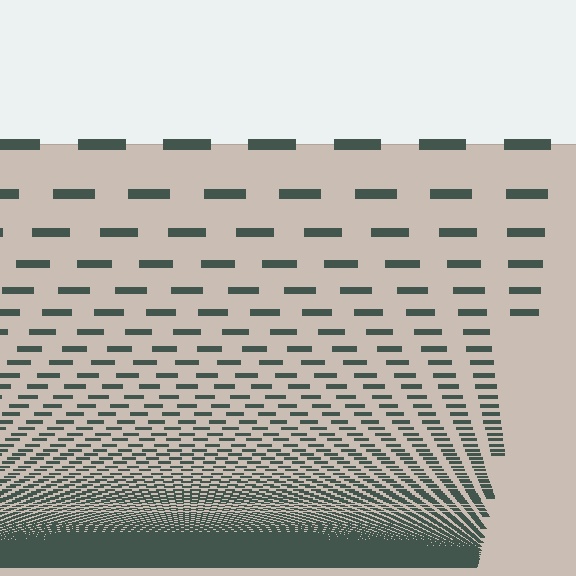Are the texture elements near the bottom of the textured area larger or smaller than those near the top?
Smaller. The gradient is inverted — elements near the bottom are smaller and denser.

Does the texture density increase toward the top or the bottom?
Density increases toward the bottom.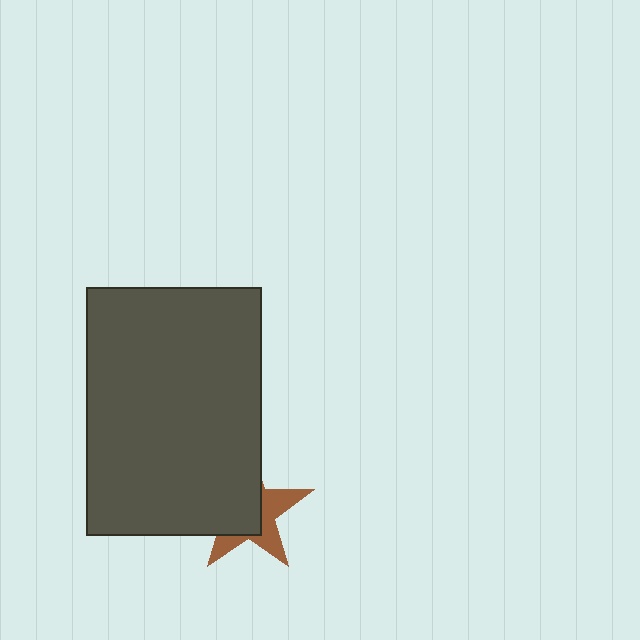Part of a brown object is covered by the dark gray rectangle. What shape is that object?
It is a star.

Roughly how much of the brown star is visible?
A small part of it is visible (roughly 42%).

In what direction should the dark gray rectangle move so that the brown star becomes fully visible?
The dark gray rectangle should move toward the upper-left. That is the shortest direction to clear the overlap and leave the brown star fully visible.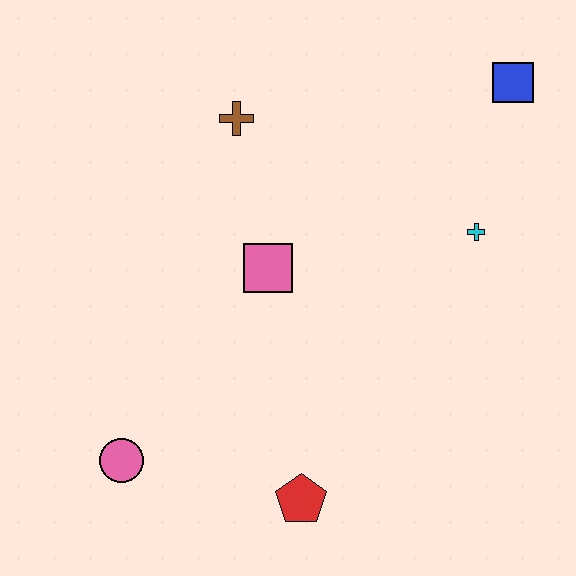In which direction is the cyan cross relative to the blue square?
The cyan cross is below the blue square.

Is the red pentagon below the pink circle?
Yes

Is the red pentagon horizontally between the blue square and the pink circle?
Yes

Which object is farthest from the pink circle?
The blue square is farthest from the pink circle.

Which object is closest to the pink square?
The brown cross is closest to the pink square.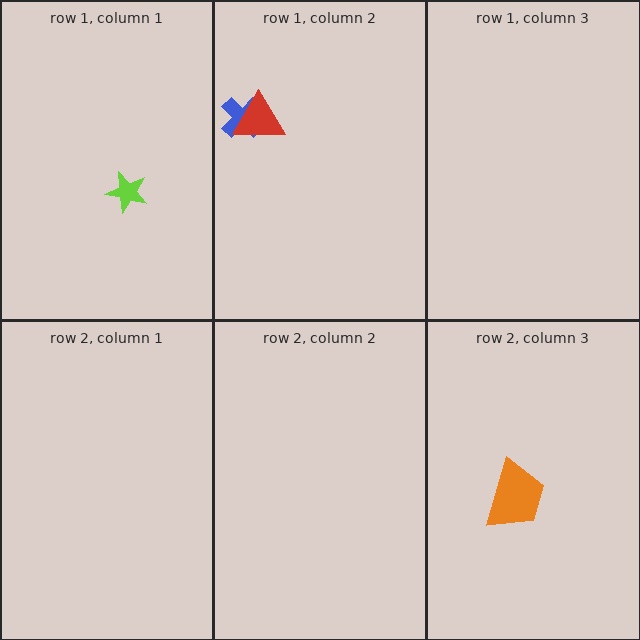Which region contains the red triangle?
The row 1, column 2 region.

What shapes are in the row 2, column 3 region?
The orange trapezoid.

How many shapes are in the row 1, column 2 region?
2.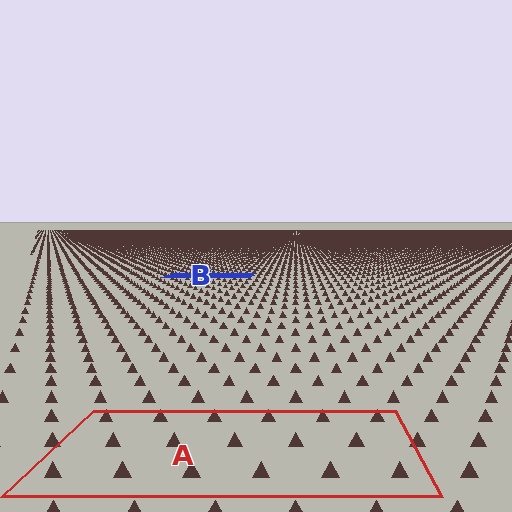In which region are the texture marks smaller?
The texture marks are smaller in region B, because it is farther away.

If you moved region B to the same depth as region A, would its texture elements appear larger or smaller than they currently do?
They would appear larger. At a closer depth, the same texture elements are projected at a bigger on-screen size.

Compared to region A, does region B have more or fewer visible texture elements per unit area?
Region B has more texture elements per unit area — they are packed more densely because it is farther away.